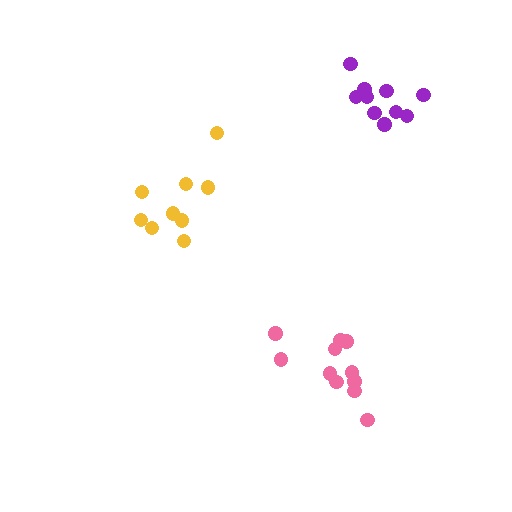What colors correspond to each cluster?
The clusters are colored: yellow, pink, purple.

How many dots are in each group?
Group 1: 9 dots, Group 2: 11 dots, Group 3: 10 dots (30 total).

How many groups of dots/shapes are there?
There are 3 groups.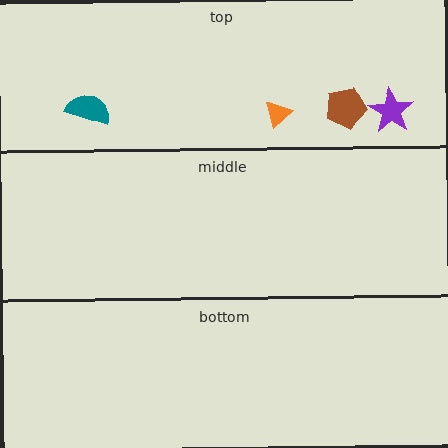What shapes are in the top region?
The brown pentagon, the orange triangle, the teal semicircle, the purple star.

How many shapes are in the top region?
4.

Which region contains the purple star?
The top region.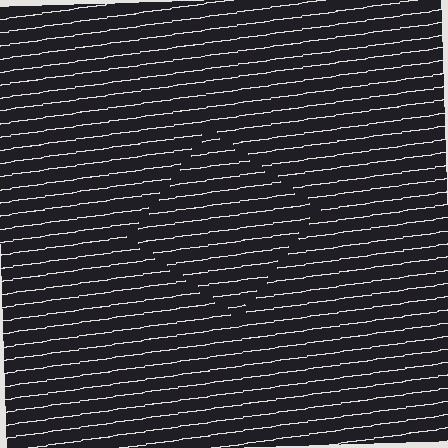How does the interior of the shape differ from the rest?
The interior of the shape contains the same grating, shifted by half a period — the contour is defined by the phase discontinuity where line-ends from the inner and outer gratings abut.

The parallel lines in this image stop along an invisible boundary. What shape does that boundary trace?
An illusory square. The interior of the shape contains the same grating, shifted by half a period — the contour is defined by the phase discontinuity where line-ends from the inner and outer gratings abut.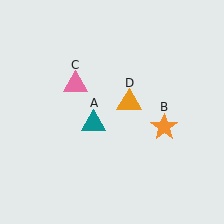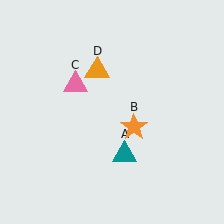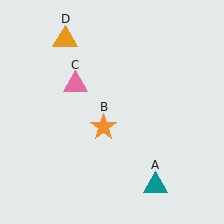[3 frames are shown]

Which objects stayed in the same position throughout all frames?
Pink triangle (object C) remained stationary.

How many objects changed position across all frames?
3 objects changed position: teal triangle (object A), orange star (object B), orange triangle (object D).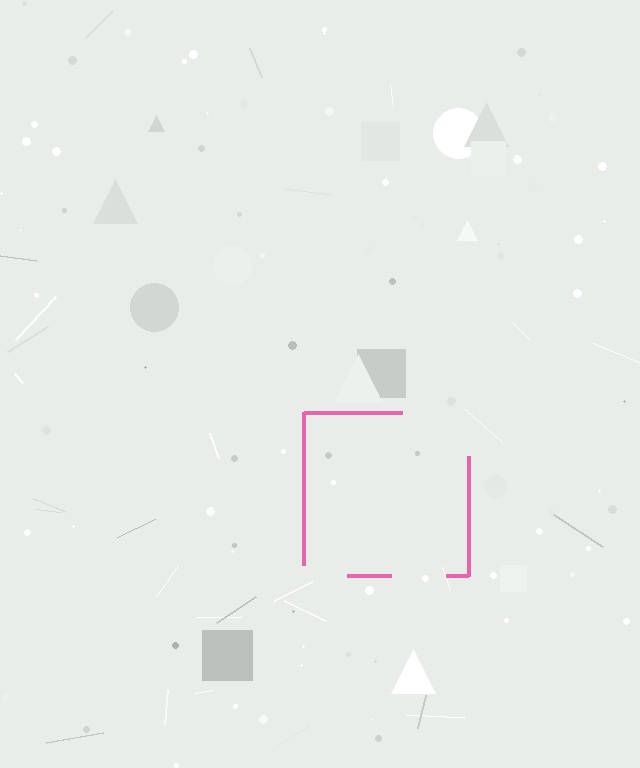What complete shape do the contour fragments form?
The contour fragments form a square.